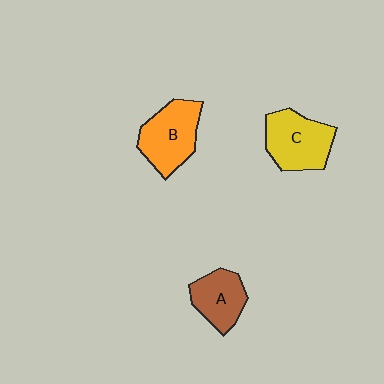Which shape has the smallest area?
Shape A (brown).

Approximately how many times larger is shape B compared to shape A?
Approximately 1.3 times.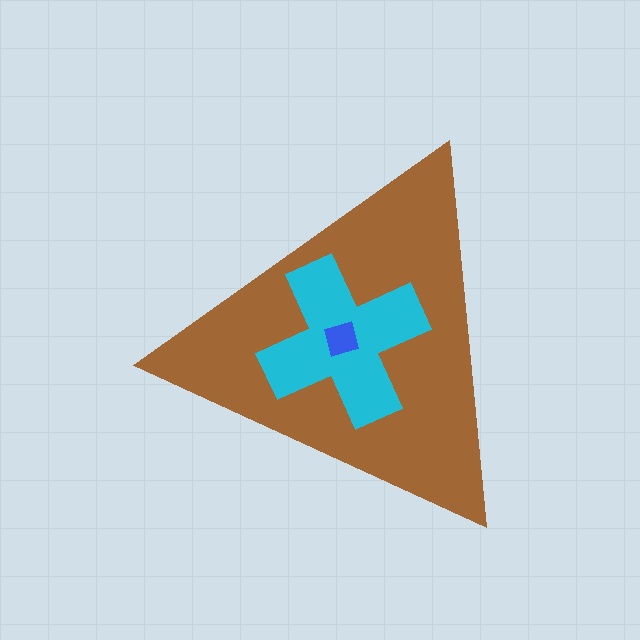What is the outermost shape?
The brown triangle.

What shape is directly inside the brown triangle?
The cyan cross.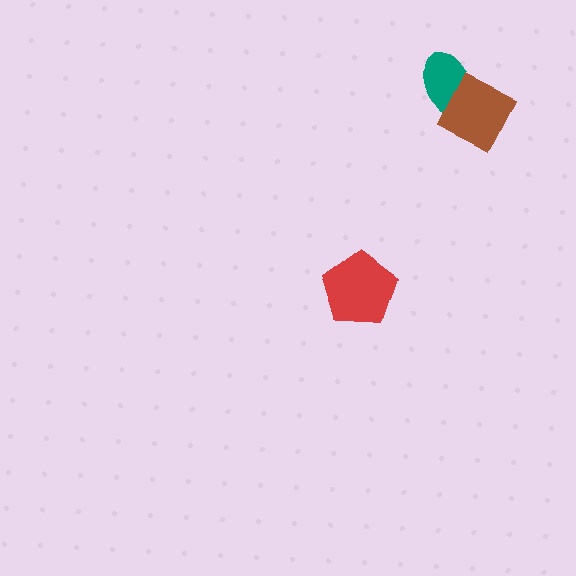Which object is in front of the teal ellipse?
The brown diamond is in front of the teal ellipse.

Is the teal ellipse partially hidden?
Yes, it is partially covered by another shape.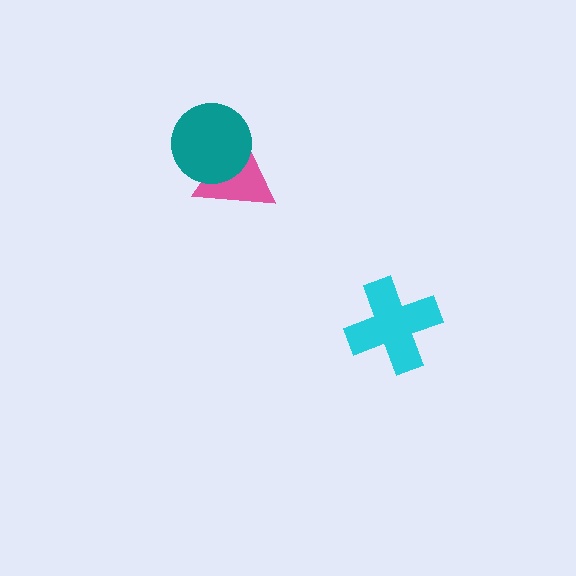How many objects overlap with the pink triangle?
1 object overlaps with the pink triangle.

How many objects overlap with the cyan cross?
0 objects overlap with the cyan cross.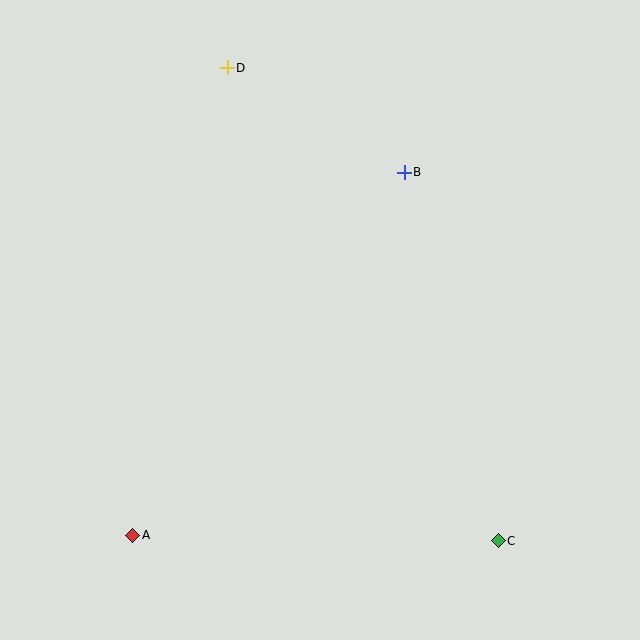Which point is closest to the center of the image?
Point B at (404, 172) is closest to the center.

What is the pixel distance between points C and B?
The distance between C and B is 380 pixels.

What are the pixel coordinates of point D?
Point D is at (227, 68).